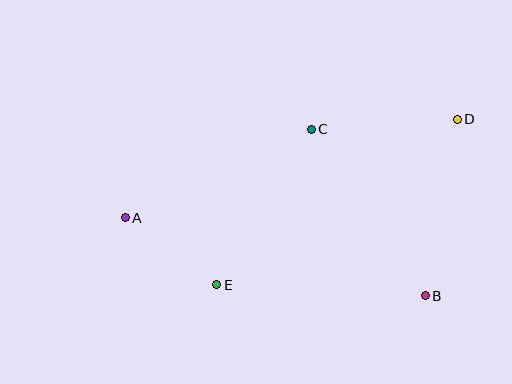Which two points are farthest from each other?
Points A and D are farthest from each other.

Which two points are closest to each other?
Points A and E are closest to each other.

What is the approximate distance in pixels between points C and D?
The distance between C and D is approximately 147 pixels.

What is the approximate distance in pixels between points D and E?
The distance between D and E is approximately 292 pixels.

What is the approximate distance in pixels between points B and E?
The distance between B and E is approximately 209 pixels.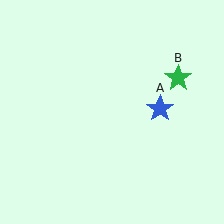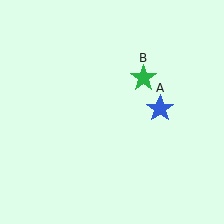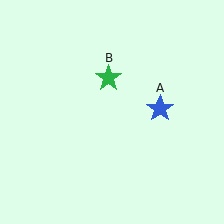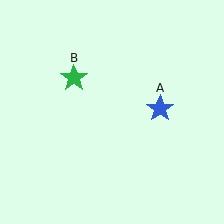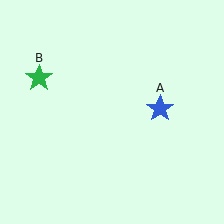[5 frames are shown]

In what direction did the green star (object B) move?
The green star (object B) moved left.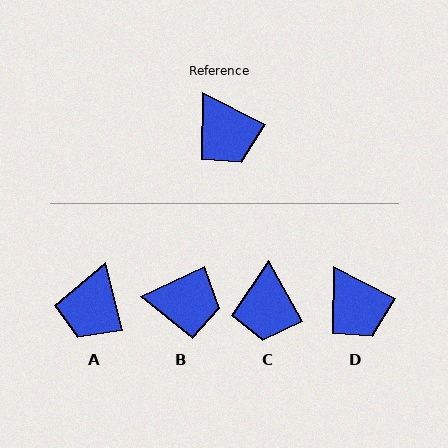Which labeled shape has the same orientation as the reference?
D.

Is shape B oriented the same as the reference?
No, it is off by about 52 degrees.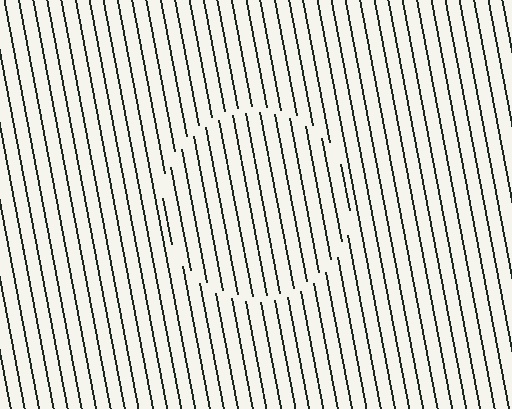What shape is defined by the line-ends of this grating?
An illusory circle. The interior of the shape contains the same grating, shifted by half a period — the contour is defined by the phase discontinuity where line-ends from the inner and outer gratings abut.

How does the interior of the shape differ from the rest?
The interior of the shape contains the same grating, shifted by half a period — the contour is defined by the phase discontinuity where line-ends from the inner and outer gratings abut.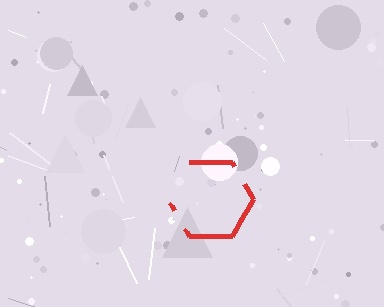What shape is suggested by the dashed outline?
The dashed outline suggests a hexagon.